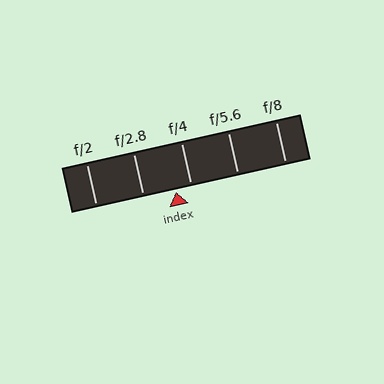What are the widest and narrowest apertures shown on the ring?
The widest aperture shown is f/2 and the narrowest is f/8.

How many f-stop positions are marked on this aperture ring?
There are 5 f-stop positions marked.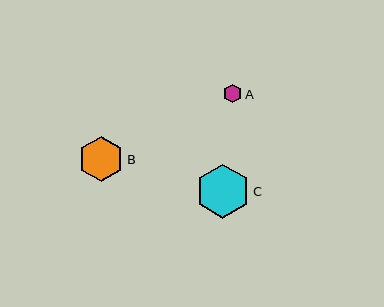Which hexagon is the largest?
Hexagon C is the largest with a size of approximately 54 pixels.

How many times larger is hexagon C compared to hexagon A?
Hexagon C is approximately 2.9 times the size of hexagon A.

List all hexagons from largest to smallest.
From largest to smallest: C, B, A.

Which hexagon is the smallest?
Hexagon A is the smallest with a size of approximately 19 pixels.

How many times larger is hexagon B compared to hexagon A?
Hexagon B is approximately 2.4 times the size of hexagon A.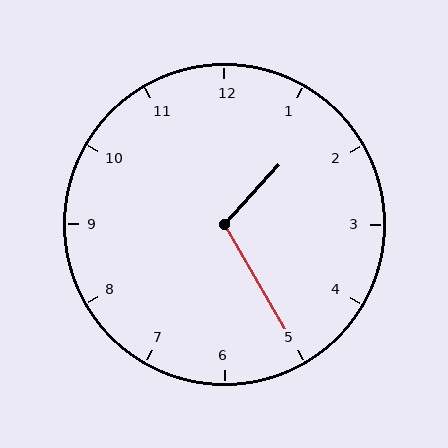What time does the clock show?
1:25.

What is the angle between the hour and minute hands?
Approximately 108 degrees.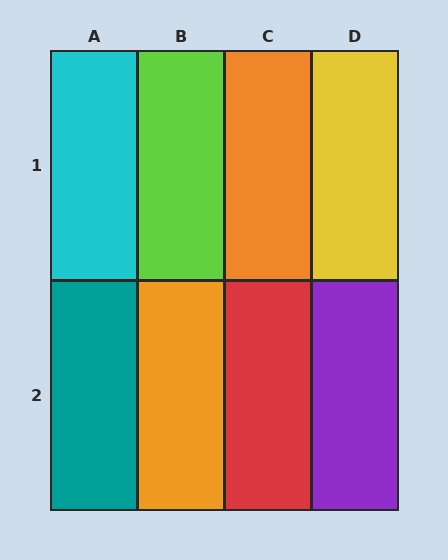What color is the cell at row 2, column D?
Purple.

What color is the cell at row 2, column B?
Orange.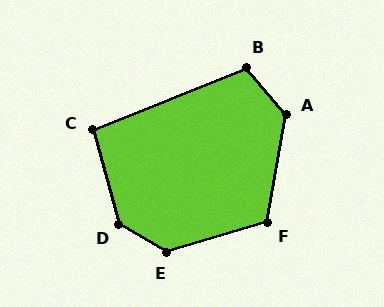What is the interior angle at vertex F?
Approximately 117 degrees (obtuse).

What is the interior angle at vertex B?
Approximately 108 degrees (obtuse).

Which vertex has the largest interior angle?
D, at approximately 135 degrees.